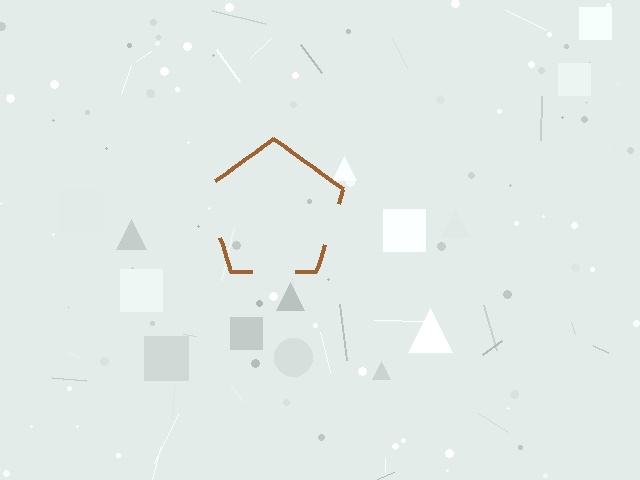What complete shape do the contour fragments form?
The contour fragments form a pentagon.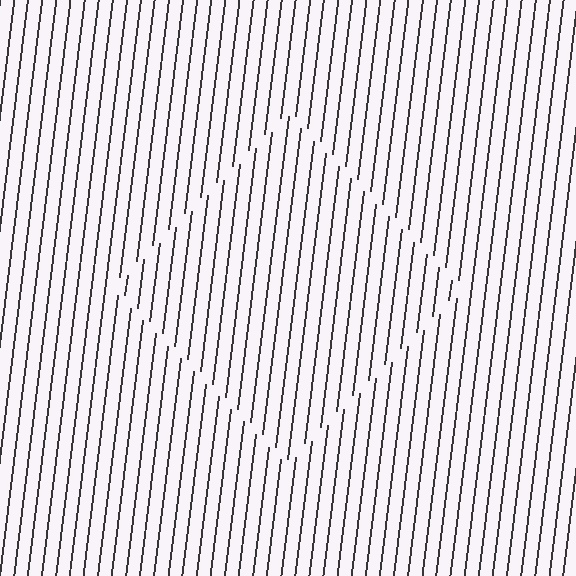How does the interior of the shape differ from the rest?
The interior of the shape contains the same grating, shifted by half a period — the contour is defined by the phase discontinuity where line-ends from the inner and outer gratings abut.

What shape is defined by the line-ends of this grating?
An illusory square. The interior of the shape contains the same grating, shifted by half a period — the contour is defined by the phase discontinuity where line-ends from the inner and outer gratings abut.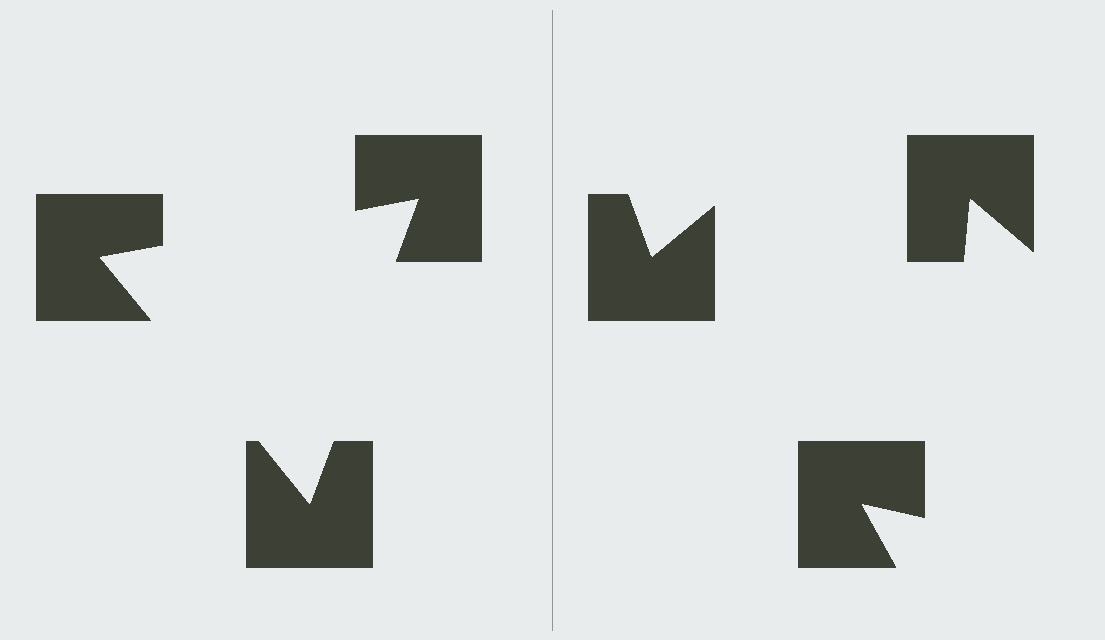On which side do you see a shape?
An illusory triangle appears on the left side. On the right side the wedge cuts are rotated, so no coherent shape forms.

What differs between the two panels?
The notched squares are positioned identically on both sides; only the wedge orientations differ. On the left they align to a triangle; on the right they are misaligned.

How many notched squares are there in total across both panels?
6 — 3 on each side.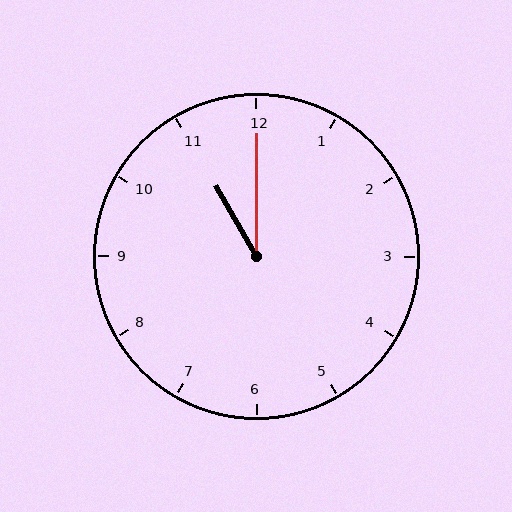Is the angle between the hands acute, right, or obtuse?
It is acute.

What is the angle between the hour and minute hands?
Approximately 30 degrees.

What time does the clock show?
11:00.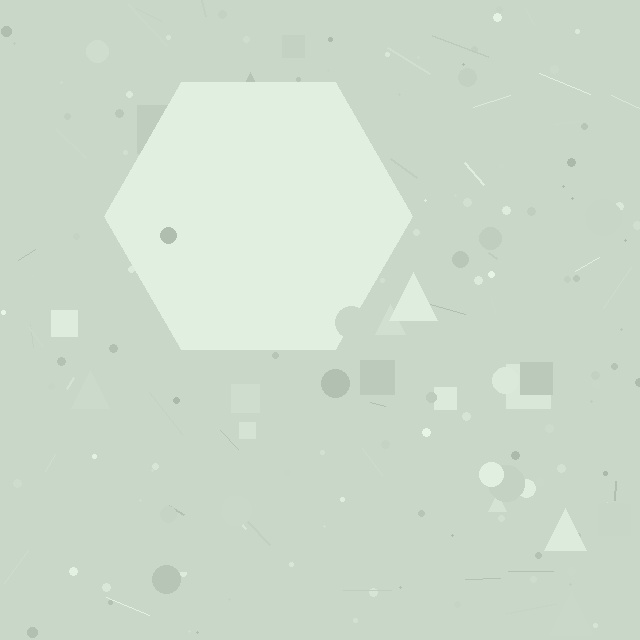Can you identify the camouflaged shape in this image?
The camouflaged shape is a hexagon.